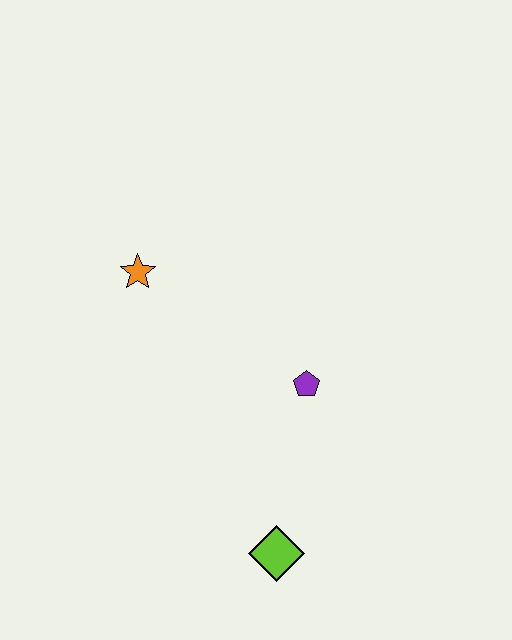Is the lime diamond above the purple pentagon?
No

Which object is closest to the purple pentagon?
The lime diamond is closest to the purple pentagon.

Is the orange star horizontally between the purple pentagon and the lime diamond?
No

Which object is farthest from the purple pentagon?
The orange star is farthest from the purple pentagon.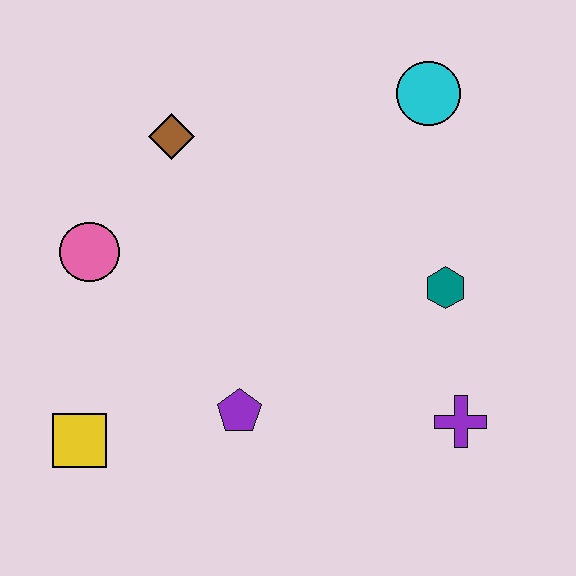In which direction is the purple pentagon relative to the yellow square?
The purple pentagon is to the right of the yellow square.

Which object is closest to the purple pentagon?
The yellow square is closest to the purple pentagon.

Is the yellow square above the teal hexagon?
No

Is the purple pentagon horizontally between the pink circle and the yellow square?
No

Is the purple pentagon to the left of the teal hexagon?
Yes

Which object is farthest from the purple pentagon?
The cyan circle is farthest from the purple pentagon.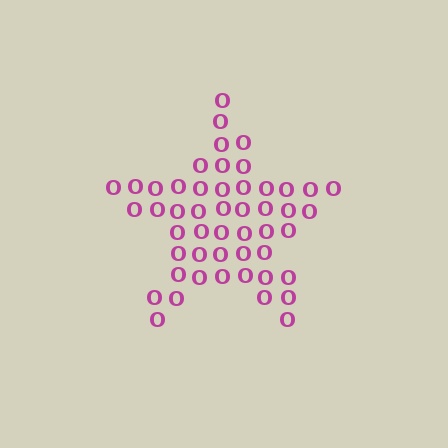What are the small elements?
The small elements are letter O's.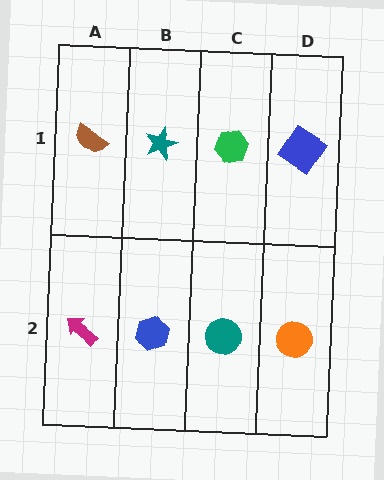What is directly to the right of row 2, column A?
A blue hexagon.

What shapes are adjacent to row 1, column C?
A teal circle (row 2, column C), a teal star (row 1, column B), a blue diamond (row 1, column D).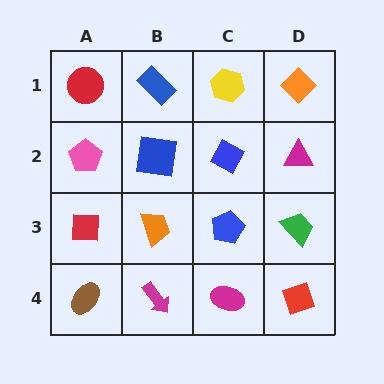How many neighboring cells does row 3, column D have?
3.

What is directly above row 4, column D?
A green trapezoid.